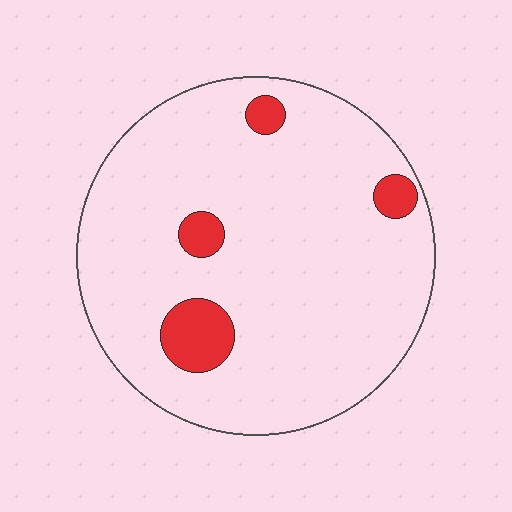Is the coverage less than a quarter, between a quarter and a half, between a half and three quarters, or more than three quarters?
Less than a quarter.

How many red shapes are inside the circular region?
4.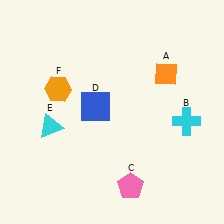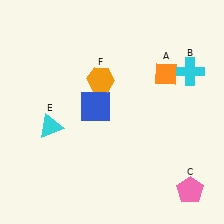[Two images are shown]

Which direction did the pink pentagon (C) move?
The pink pentagon (C) moved right.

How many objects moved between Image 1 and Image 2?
3 objects moved between the two images.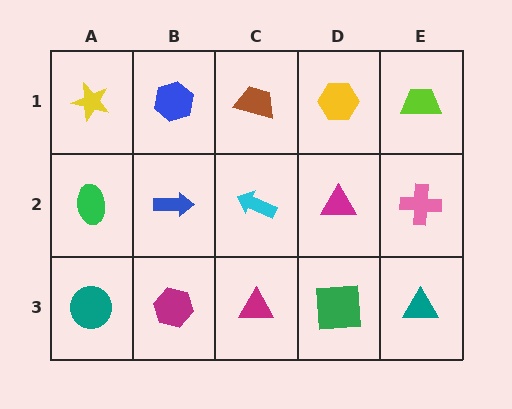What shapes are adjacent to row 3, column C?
A cyan arrow (row 2, column C), a magenta hexagon (row 3, column B), a green square (row 3, column D).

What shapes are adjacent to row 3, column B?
A blue arrow (row 2, column B), a teal circle (row 3, column A), a magenta triangle (row 3, column C).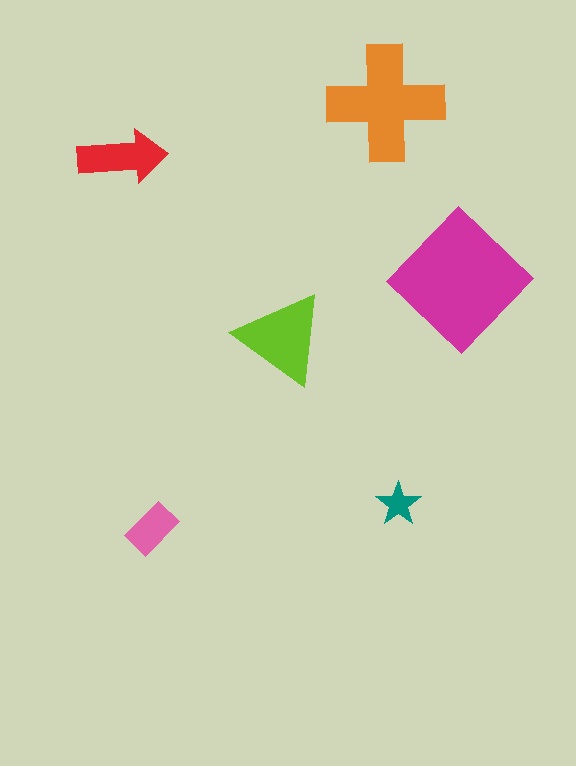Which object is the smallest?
The teal star.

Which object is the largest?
The magenta diamond.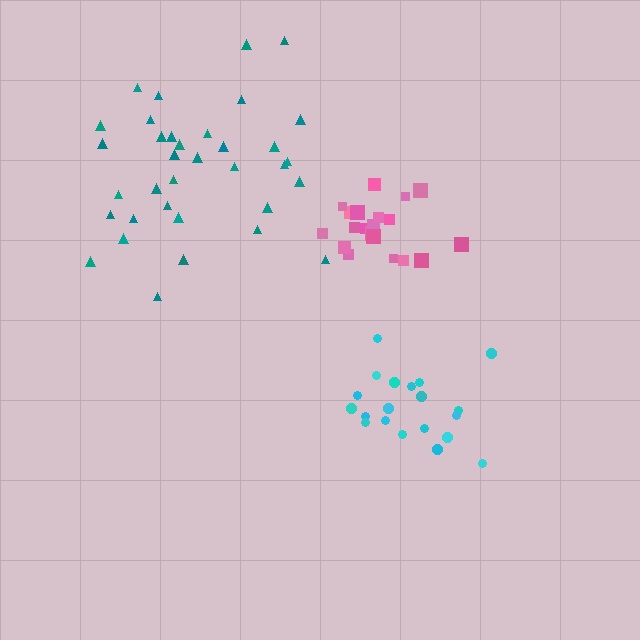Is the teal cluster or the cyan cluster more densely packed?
Cyan.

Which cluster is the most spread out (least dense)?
Teal.